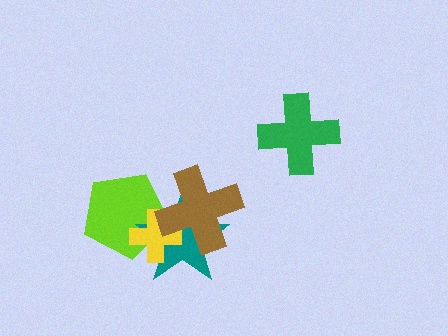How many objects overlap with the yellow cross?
3 objects overlap with the yellow cross.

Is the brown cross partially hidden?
No, no other shape covers it.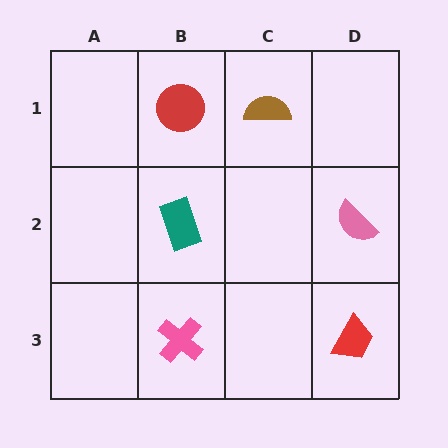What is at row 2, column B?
A teal rectangle.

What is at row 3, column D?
A red trapezoid.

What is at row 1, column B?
A red circle.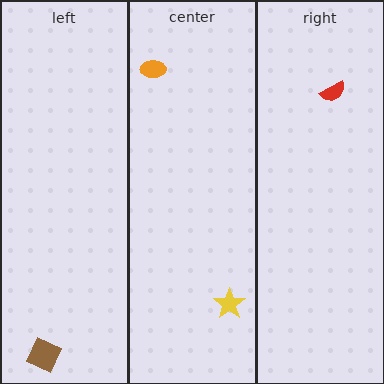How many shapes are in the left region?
1.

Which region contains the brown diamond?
The left region.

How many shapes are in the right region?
1.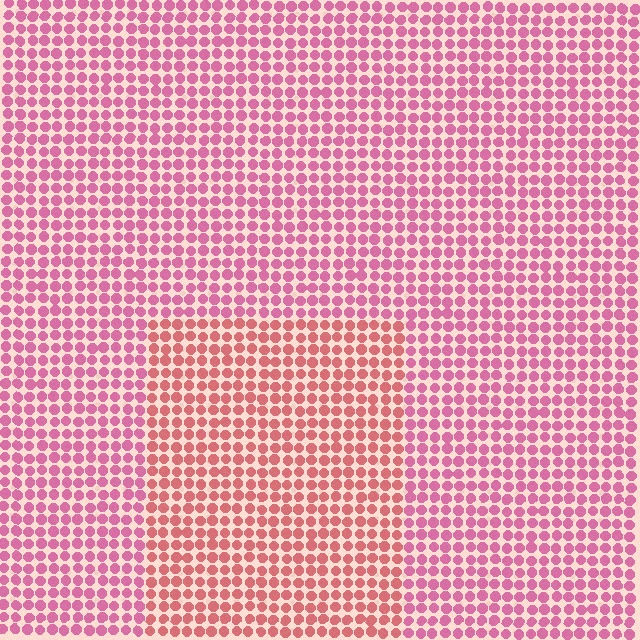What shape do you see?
I see a rectangle.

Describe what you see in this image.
The image is filled with small pink elements in a uniform arrangement. A rectangle-shaped region is visible where the elements are tinted to a slightly different hue, forming a subtle color boundary.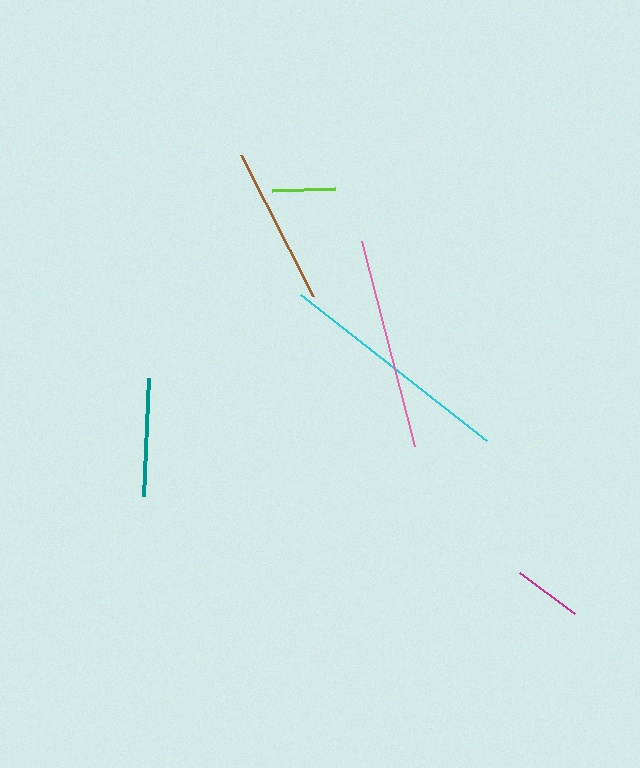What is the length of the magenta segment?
The magenta segment is approximately 69 pixels long.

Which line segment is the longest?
The cyan line is the longest at approximately 236 pixels.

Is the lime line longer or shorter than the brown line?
The brown line is longer than the lime line.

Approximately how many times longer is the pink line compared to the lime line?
The pink line is approximately 3.4 times the length of the lime line.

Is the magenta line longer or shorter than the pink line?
The pink line is longer than the magenta line.